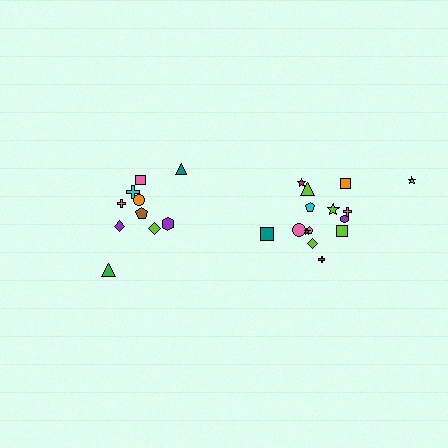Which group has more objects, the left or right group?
The right group.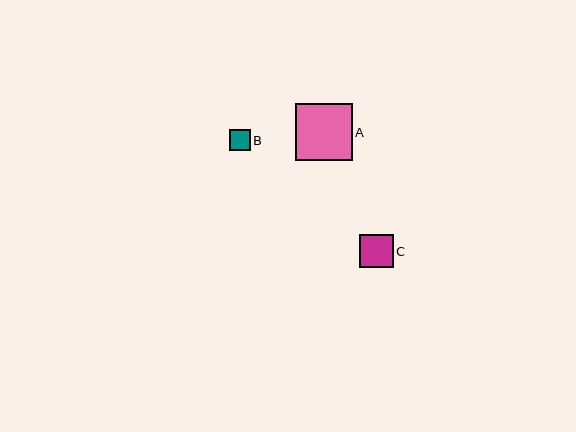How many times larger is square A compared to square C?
Square A is approximately 1.7 times the size of square C.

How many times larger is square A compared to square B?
Square A is approximately 2.7 times the size of square B.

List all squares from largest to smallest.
From largest to smallest: A, C, B.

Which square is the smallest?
Square B is the smallest with a size of approximately 21 pixels.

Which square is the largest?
Square A is the largest with a size of approximately 57 pixels.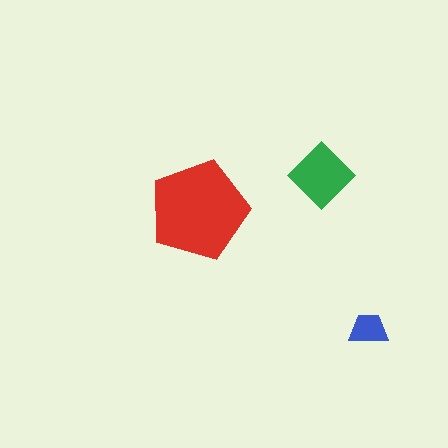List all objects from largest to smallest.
The red pentagon, the green diamond, the blue trapezoid.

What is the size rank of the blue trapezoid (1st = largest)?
3rd.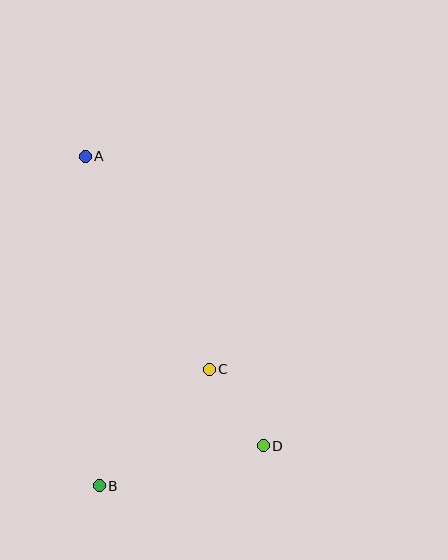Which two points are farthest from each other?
Points A and D are farthest from each other.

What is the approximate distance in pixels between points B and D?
The distance between B and D is approximately 169 pixels.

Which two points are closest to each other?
Points C and D are closest to each other.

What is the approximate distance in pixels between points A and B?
The distance between A and B is approximately 330 pixels.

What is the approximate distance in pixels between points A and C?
The distance between A and C is approximately 246 pixels.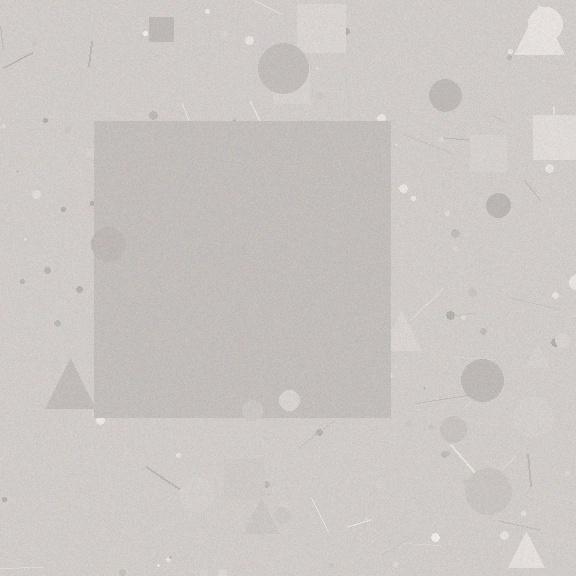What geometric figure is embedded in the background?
A square is embedded in the background.